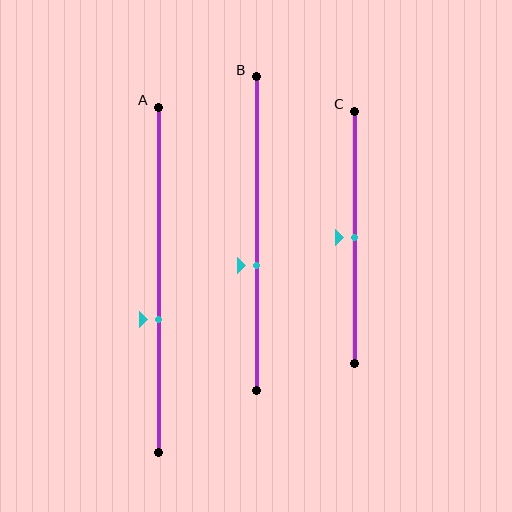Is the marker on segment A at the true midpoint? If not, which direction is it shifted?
No, the marker on segment A is shifted downward by about 12% of the segment length.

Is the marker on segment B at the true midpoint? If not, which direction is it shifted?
No, the marker on segment B is shifted downward by about 10% of the segment length.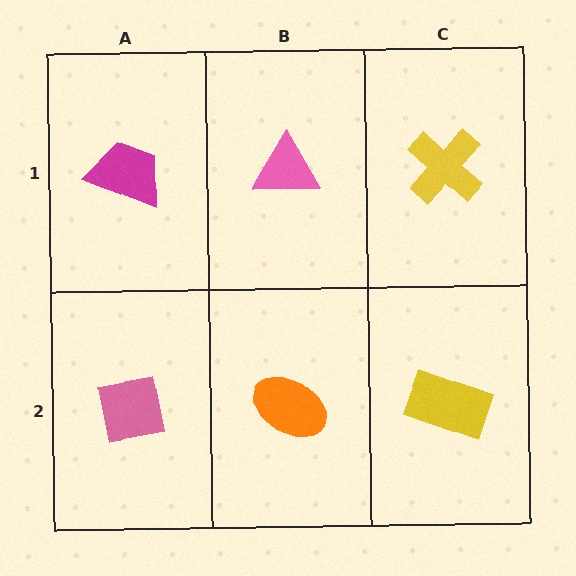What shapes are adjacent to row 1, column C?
A yellow rectangle (row 2, column C), a pink triangle (row 1, column B).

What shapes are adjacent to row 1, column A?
A pink square (row 2, column A), a pink triangle (row 1, column B).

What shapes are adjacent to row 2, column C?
A yellow cross (row 1, column C), an orange ellipse (row 2, column B).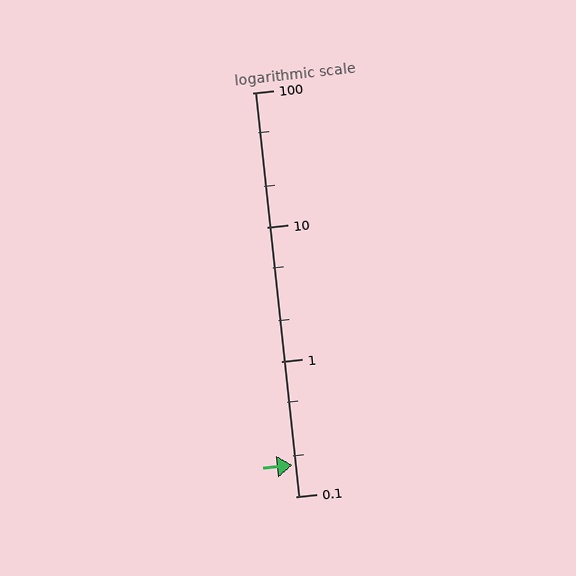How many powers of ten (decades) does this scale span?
The scale spans 3 decades, from 0.1 to 100.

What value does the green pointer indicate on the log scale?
The pointer indicates approximately 0.17.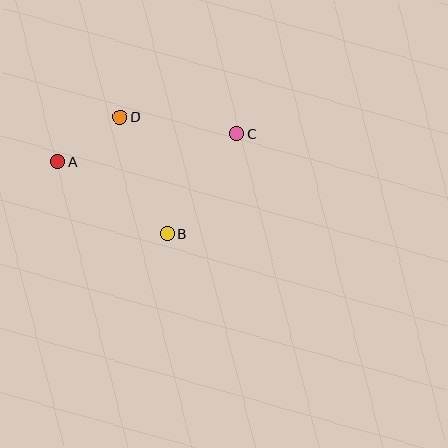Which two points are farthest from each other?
Points A and C are farthest from each other.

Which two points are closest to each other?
Points A and D are closest to each other.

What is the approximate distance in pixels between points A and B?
The distance between A and B is approximately 131 pixels.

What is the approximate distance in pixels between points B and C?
The distance between B and C is approximately 122 pixels.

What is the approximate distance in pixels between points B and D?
The distance between B and D is approximately 126 pixels.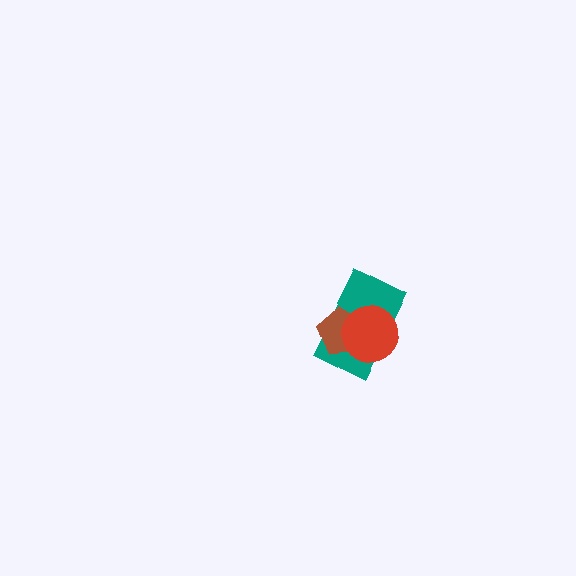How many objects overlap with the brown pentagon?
2 objects overlap with the brown pentagon.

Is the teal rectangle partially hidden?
Yes, it is partially covered by another shape.